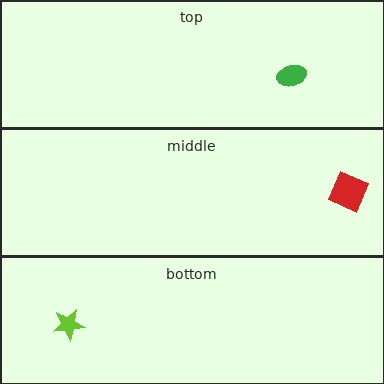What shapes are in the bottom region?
The lime star.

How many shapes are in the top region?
1.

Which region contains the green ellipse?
The top region.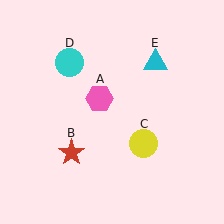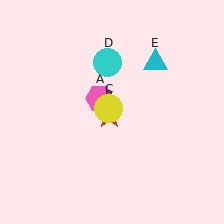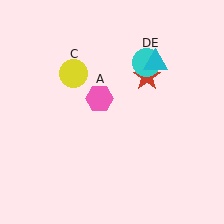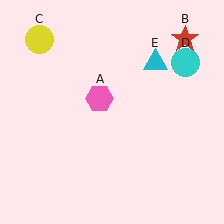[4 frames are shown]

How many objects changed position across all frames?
3 objects changed position: red star (object B), yellow circle (object C), cyan circle (object D).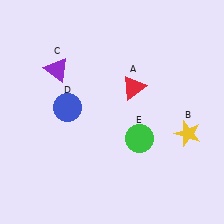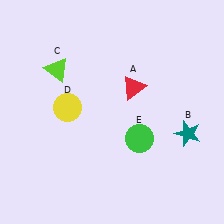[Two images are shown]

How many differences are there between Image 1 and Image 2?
There are 3 differences between the two images.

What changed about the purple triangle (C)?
In Image 1, C is purple. In Image 2, it changed to lime.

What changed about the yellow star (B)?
In Image 1, B is yellow. In Image 2, it changed to teal.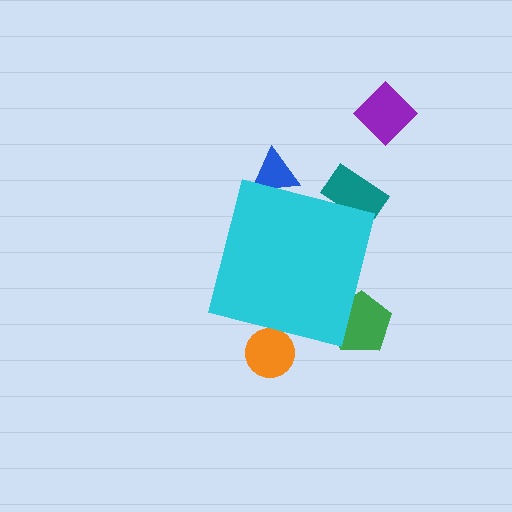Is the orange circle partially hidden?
Yes, the orange circle is partially hidden behind the cyan square.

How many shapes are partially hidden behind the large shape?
4 shapes are partially hidden.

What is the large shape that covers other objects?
A cyan square.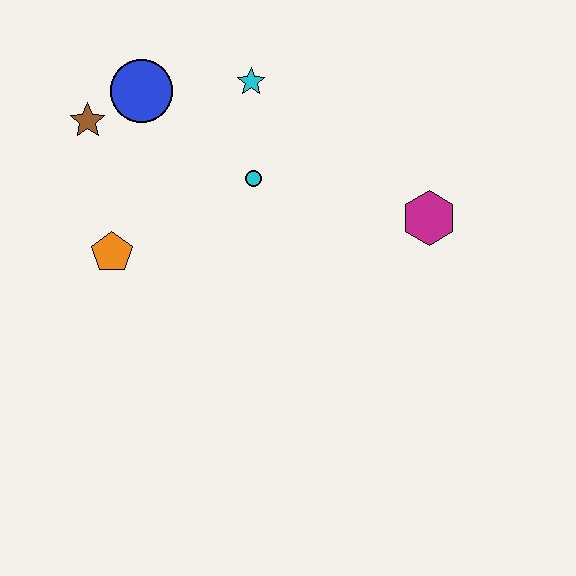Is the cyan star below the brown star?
No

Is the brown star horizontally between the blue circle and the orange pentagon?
No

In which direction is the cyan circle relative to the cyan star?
The cyan circle is below the cyan star.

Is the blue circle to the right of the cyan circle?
No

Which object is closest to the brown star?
The blue circle is closest to the brown star.